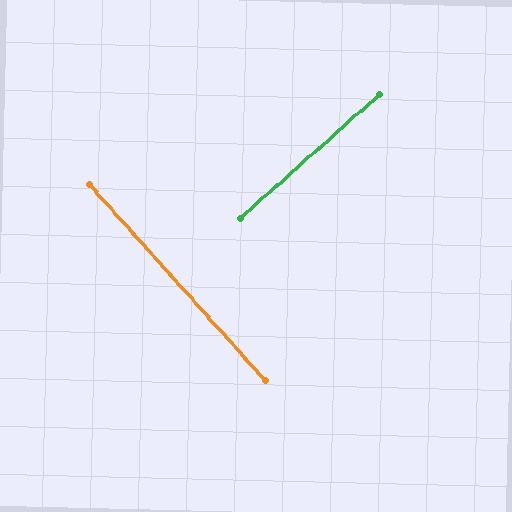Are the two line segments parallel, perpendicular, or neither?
Perpendicular — they meet at approximately 90°.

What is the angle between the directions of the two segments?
Approximately 90 degrees.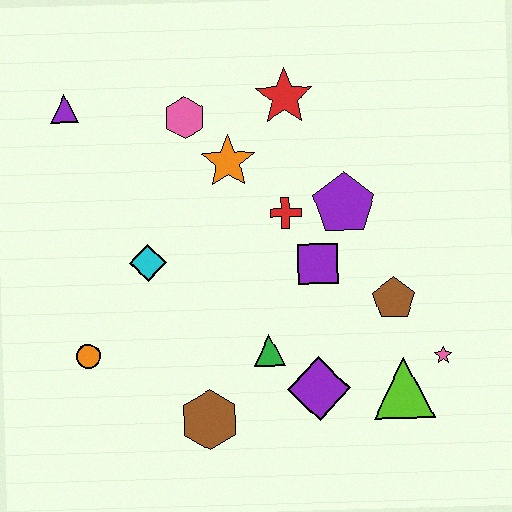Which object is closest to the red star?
The orange star is closest to the red star.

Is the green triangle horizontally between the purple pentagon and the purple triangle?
Yes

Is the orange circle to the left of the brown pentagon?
Yes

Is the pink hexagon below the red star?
Yes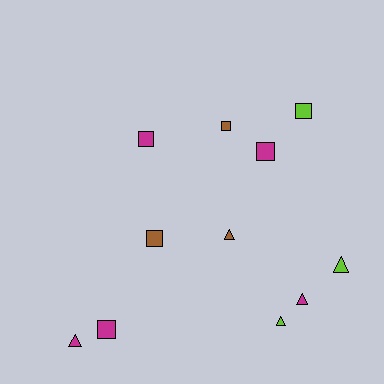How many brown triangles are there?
There is 1 brown triangle.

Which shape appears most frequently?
Square, with 6 objects.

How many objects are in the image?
There are 11 objects.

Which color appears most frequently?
Magenta, with 5 objects.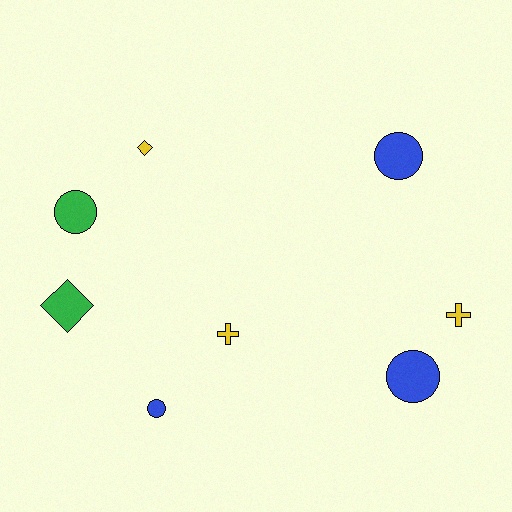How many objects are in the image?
There are 8 objects.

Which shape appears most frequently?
Circle, with 4 objects.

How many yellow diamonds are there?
There is 1 yellow diamond.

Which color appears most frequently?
Blue, with 3 objects.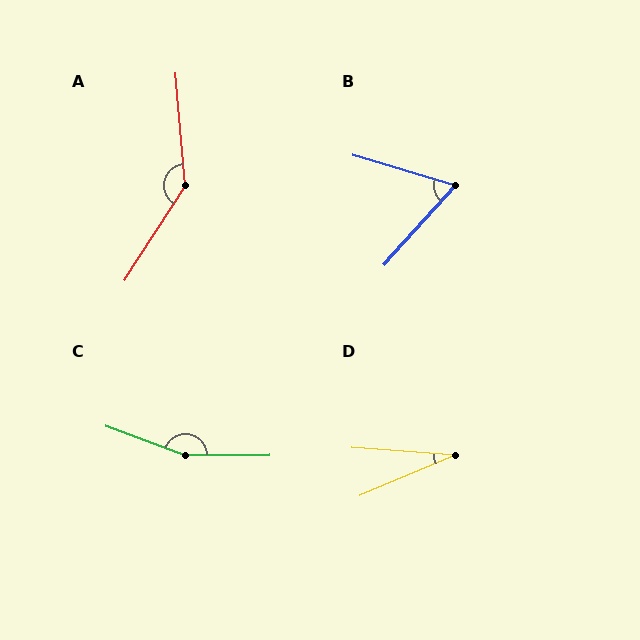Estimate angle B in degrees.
Approximately 65 degrees.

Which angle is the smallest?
D, at approximately 27 degrees.